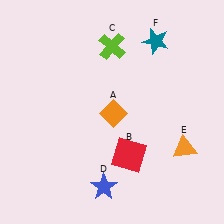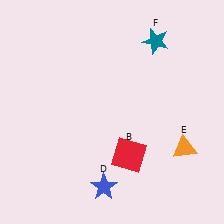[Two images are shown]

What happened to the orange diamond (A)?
The orange diamond (A) was removed in Image 2. It was in the bottom-right area of Image 1.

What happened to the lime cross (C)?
The lime cross (C) was removed in Image 2. It was in the top-right area of Image 1.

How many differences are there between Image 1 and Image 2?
There are 2 differences between the two images.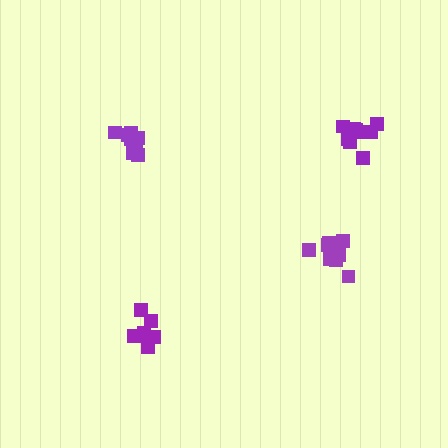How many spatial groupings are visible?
There are 4 spatial groupings.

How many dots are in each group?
Group 1: 10 dots, Group 2: 7 dots, Group 3: 9 dots, Group 4: 9 dots (35 total).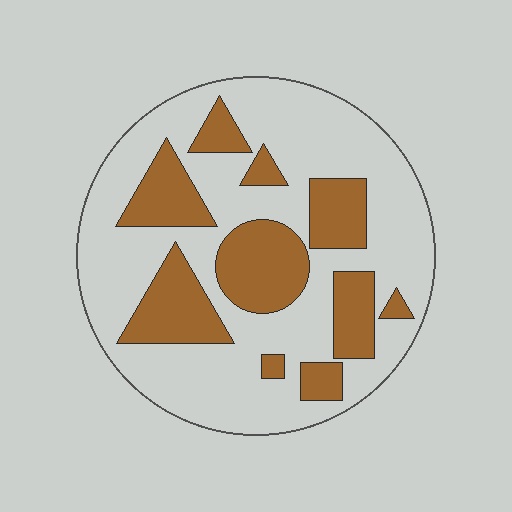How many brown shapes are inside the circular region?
10.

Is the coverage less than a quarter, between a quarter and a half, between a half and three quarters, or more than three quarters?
Between a quarter and a half.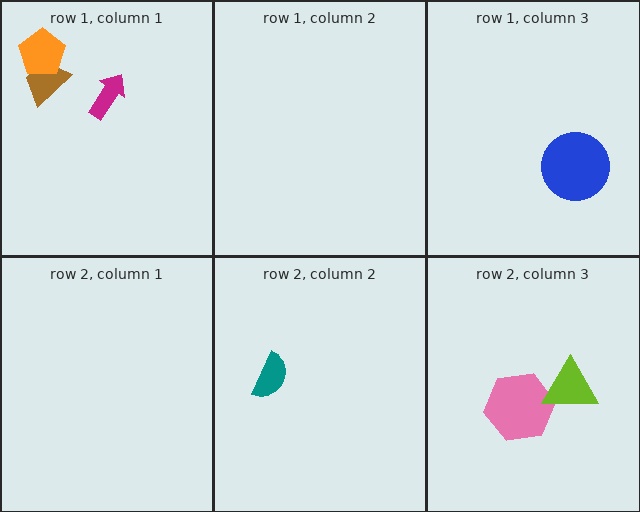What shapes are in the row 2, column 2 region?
The teal semicircle.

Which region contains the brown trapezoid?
The row 1, column 1 region.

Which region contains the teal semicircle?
The row 2, column 2 region.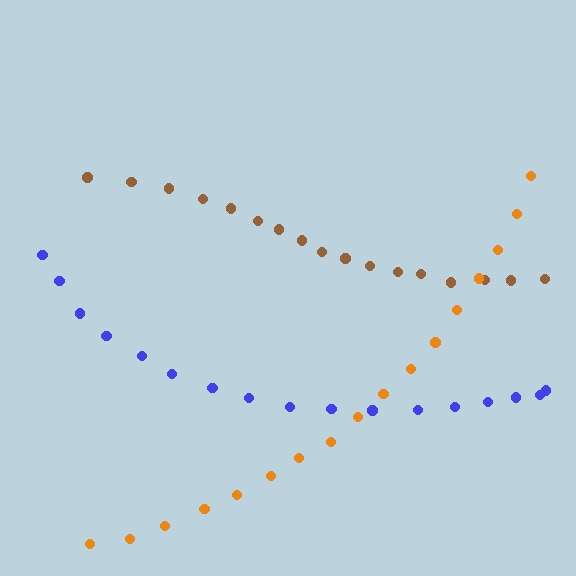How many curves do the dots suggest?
There are 3 distinct paths.